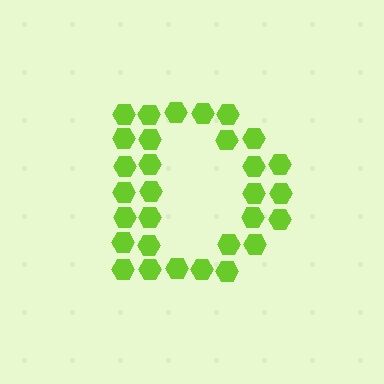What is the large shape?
The large shape is the letter D.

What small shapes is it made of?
It is made of small hexagons.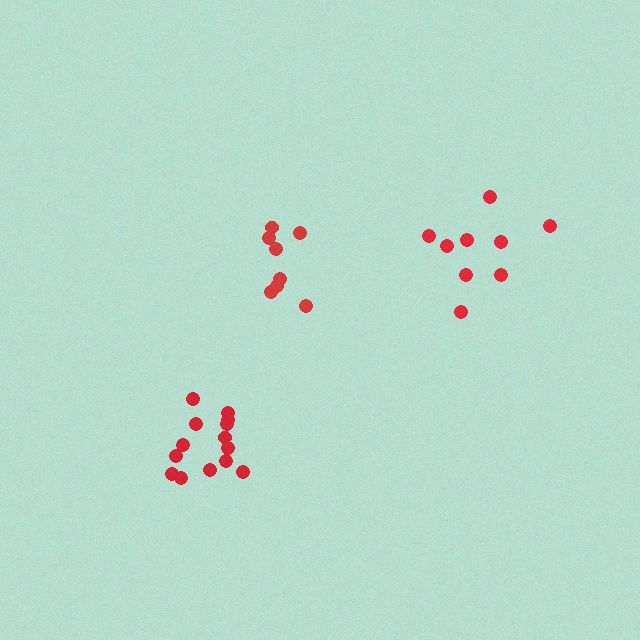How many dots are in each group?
Group 1: 9 dots, Group 2: 14 dots, Group 3: 8 dots (31 total).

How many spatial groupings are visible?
There are 3 spatial groupings.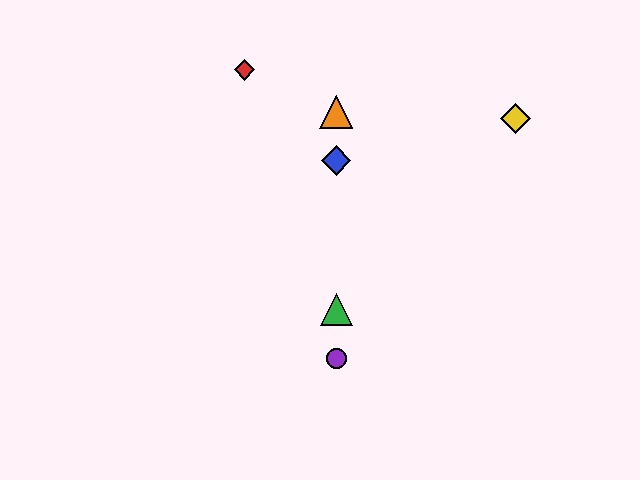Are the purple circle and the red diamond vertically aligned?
No, the purple circle is at x≈336 and the red diamond is at x≈244.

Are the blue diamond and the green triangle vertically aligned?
Yes, both are at x≈336.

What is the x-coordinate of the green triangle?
The green triangle is at x≈336.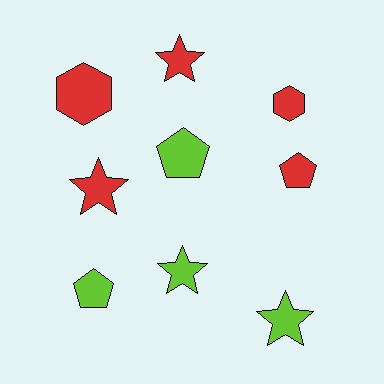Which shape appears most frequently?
Star, with 4 objects.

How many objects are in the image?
There are 9 objects.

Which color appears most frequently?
Red, with 5 objects.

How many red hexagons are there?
There are 2 red hexagons.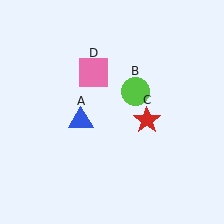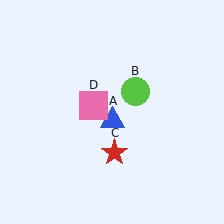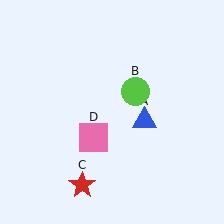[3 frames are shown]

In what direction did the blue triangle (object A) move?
The blue triangle (object A) moved right.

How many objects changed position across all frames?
3 objects changed position: blue triangle (object A), red star (object C), pink square (object D).